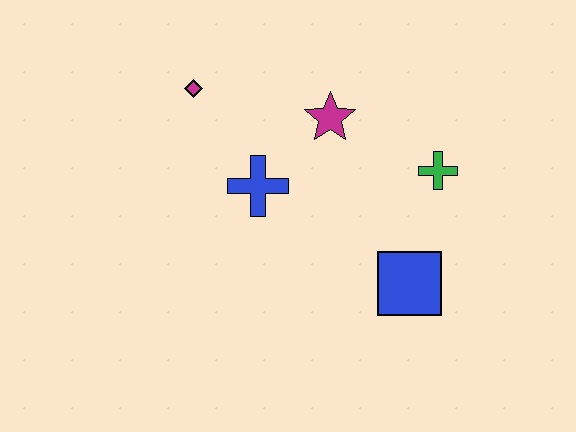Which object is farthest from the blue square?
The magenta diamond is farthest from the blue square.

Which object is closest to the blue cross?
The magenta star is closest to the blue cross.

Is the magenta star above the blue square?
Yes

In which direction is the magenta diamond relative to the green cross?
The magenta diamond is to the left of the green cross.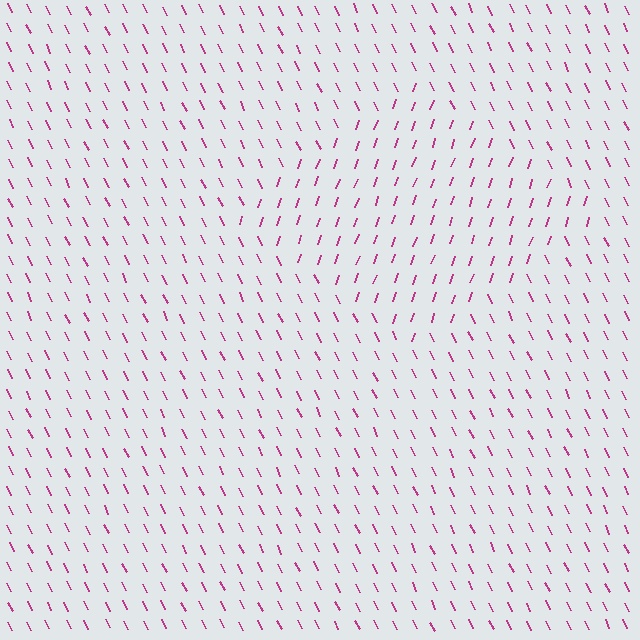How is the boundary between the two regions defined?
The boundary is defined purely by a change in line orientation (approximately 45 degrees difference). All lines are the same color and thickness.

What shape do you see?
I see a diamond.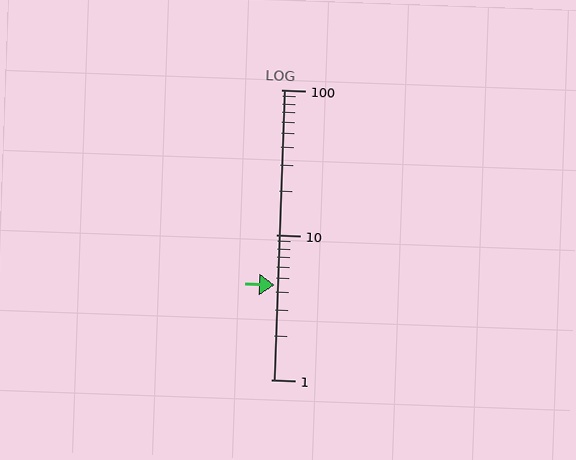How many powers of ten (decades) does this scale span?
The scale spans 2 decades, from 1 to 100.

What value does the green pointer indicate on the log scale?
The pointer indicates approximately 4.5.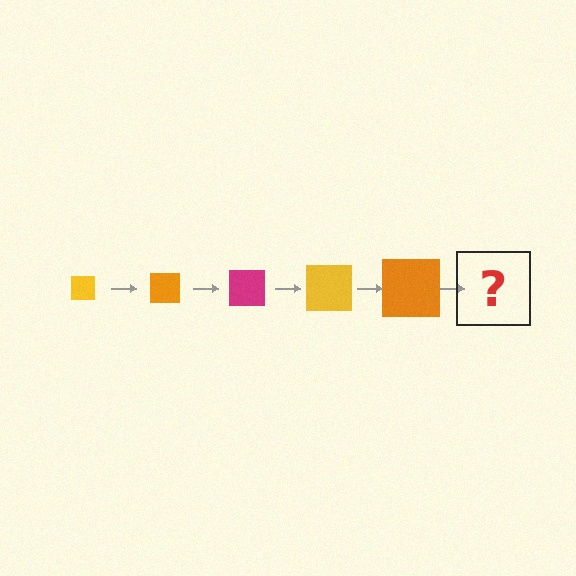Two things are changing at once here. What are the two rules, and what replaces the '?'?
The two rules are that the square grows larger each step and the color cycles through yellow, orange, and magenta. The '?' should be a magenta square, larger than the previous one.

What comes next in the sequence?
The next element should be a magenta square, larger than the previous one.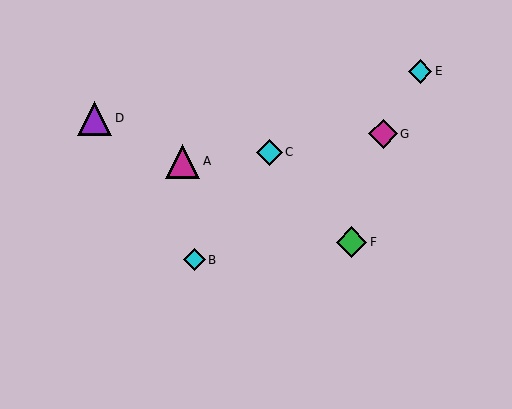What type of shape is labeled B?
Shape B is a cyan diamond.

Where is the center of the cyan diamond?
The center of the cyan diamond is at (420, 71).